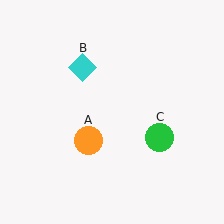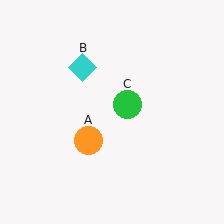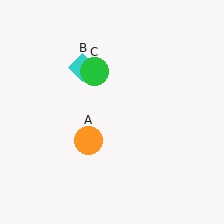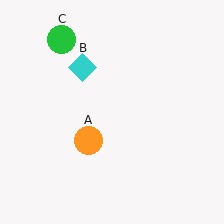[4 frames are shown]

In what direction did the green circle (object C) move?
The green circle (object C) moved up and to the left.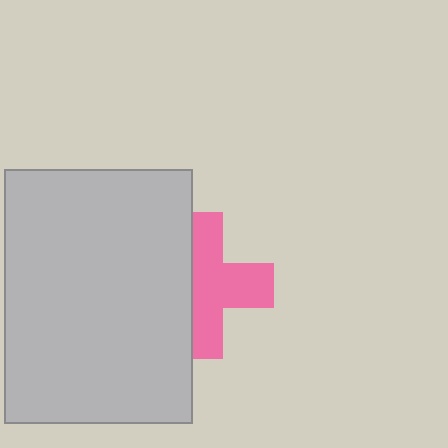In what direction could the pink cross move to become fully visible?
The pink cross could move right. That would shift it out from behind the light gray rectangle entirely.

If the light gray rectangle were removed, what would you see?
You would see the complete pink cross.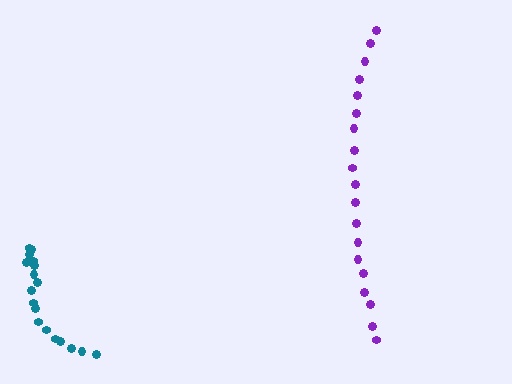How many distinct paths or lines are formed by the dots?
There are 2 distinct paths.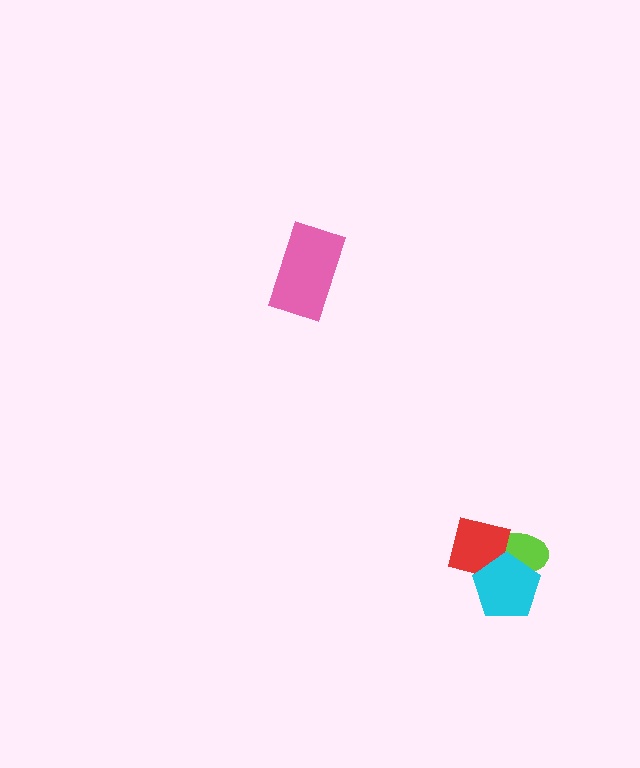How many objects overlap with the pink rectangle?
0 objects overlap with the pink rectangle.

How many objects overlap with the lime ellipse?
2 objects overlap with the lime ellipse.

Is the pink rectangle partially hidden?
No, no other shape covers it.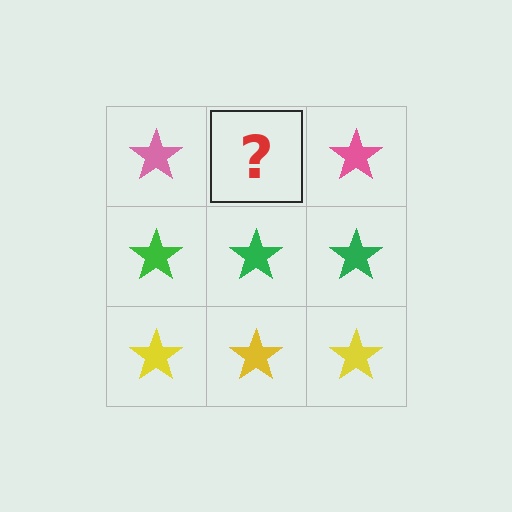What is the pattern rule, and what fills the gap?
The rule is that each row has a consistent color. The gap should be filled with a pink star.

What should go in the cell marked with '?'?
The missing cell should contain a pink star.